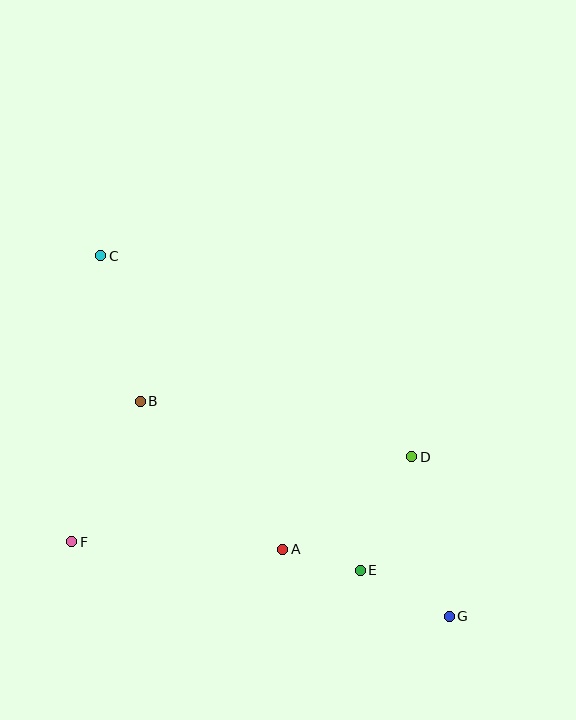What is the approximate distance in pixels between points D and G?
The distance between D and G is approximately 164 pixels.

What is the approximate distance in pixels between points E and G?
The distance between E and G is approximately 100 pixels.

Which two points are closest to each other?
Points A and E are closest to each other.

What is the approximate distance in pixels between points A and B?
The distance between A and B is approximately 205 pixels.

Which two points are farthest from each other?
Points C and G are farthest from each other.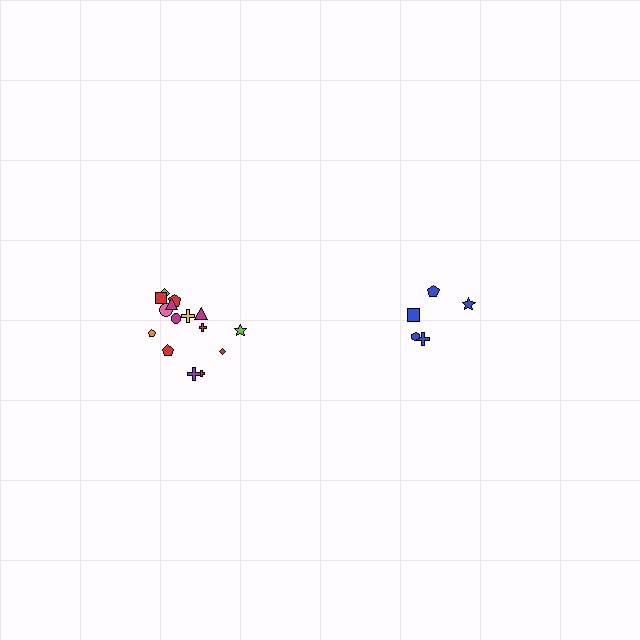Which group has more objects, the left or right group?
The left group.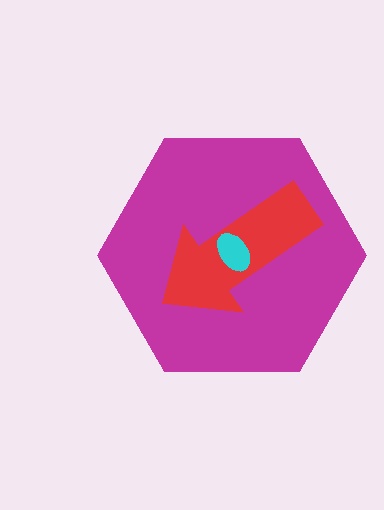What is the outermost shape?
The magenta hexagon.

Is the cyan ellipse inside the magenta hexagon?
Yes.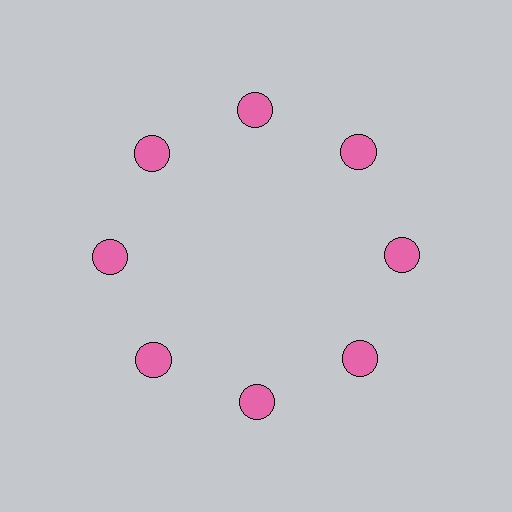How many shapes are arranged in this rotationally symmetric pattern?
There are 8 shapes, arranged in 8 groups of 1.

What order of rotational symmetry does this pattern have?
This pattern has 8-fold rotational symmetry.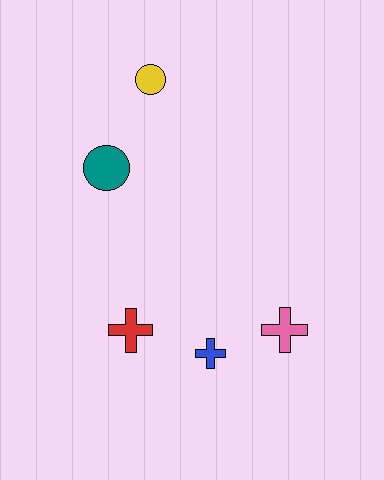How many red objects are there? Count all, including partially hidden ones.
There is 1 red object.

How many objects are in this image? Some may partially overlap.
There are 5 objects.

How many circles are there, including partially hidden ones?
There are 2 circles.